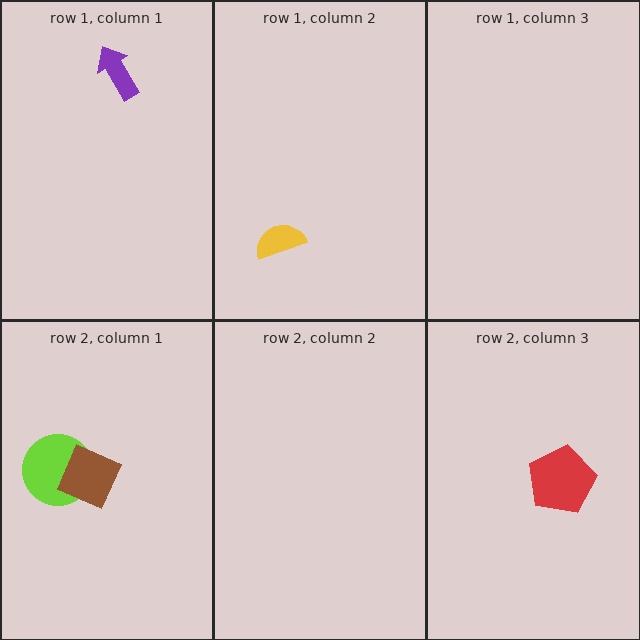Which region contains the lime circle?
The row 2, column 1 region.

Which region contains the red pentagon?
The row 2, column 3 region.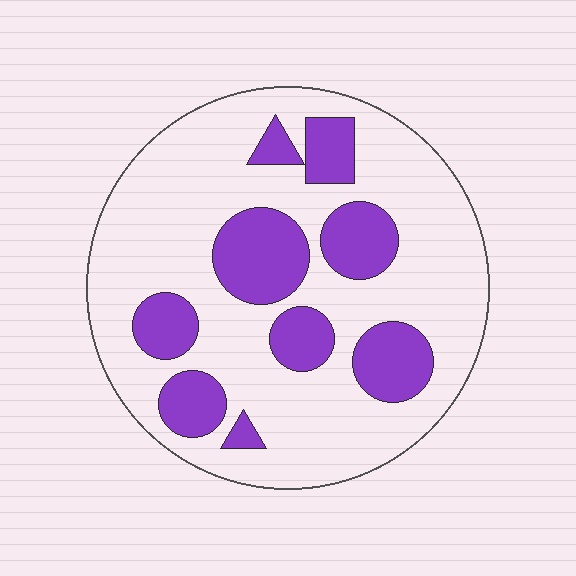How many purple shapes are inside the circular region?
9.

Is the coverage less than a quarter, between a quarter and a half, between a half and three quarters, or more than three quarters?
Between a quarter and a half.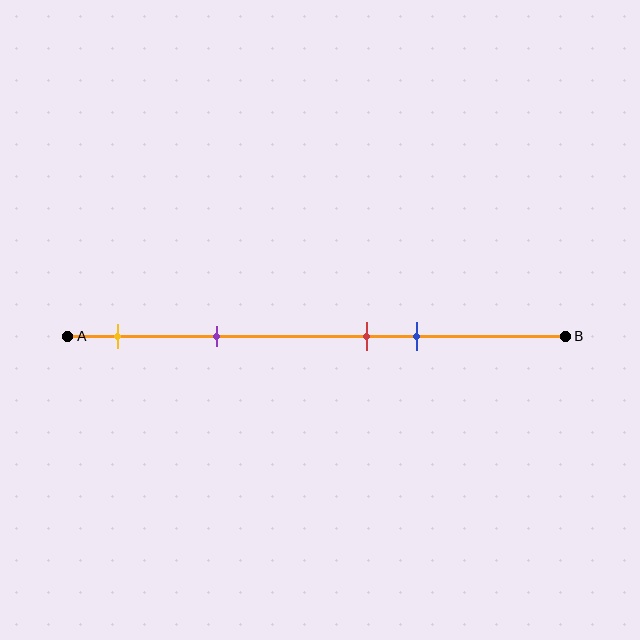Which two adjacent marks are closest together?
The red and blue marks are the closest adjacent pair.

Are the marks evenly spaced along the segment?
No, the marks are not evenly spaced.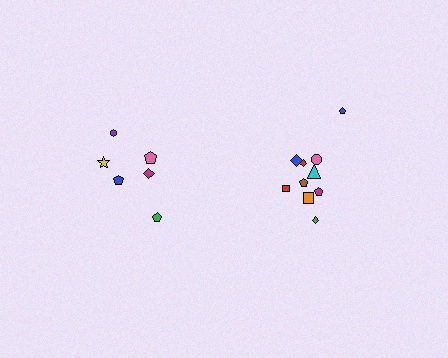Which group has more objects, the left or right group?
The right group.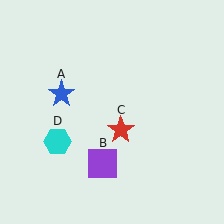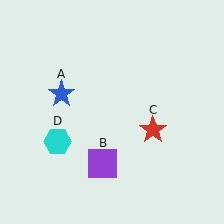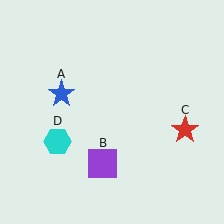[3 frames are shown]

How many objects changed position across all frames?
1 object changed position: red star (object C).